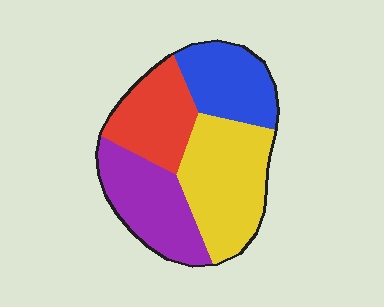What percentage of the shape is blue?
Blue takes up between a sixth and a third of the shape.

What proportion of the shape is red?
Red takes up between a sixth and a third of the shape.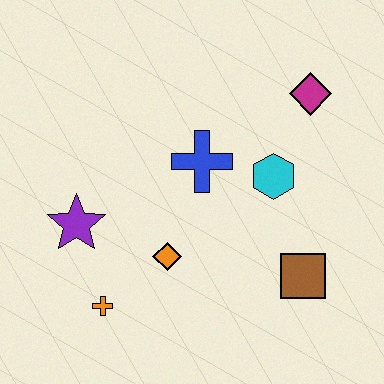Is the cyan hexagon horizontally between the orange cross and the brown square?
Yes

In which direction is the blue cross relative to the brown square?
The blue cross is above the brown square.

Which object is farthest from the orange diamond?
The magenta diamond is farthest from the orange diamond.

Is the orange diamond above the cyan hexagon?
No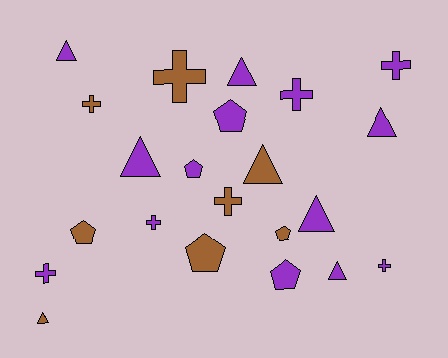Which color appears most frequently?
Purple, with 14 objects.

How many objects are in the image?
There are 22 objects.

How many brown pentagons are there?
There are 3 brown pentagons.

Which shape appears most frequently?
Triangle, with 8 objects.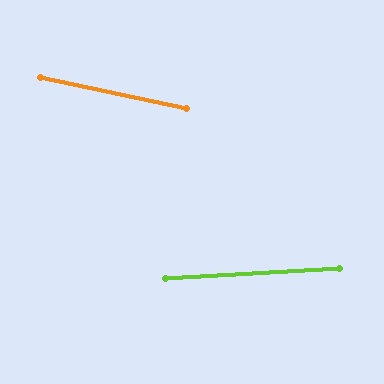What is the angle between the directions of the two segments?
Approximately 15 degrees.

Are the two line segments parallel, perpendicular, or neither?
Neither parallel nor perpendicular — they differ by about 15°.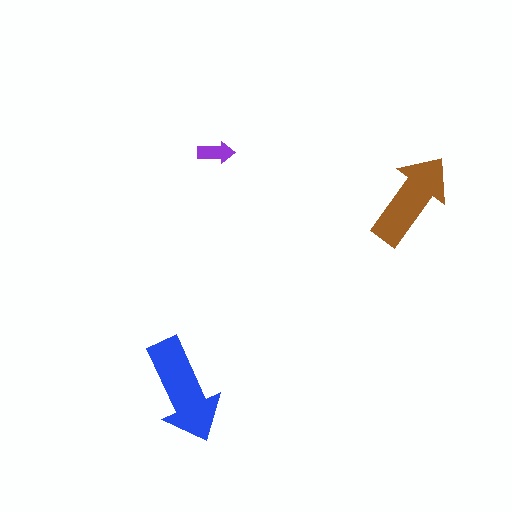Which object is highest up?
The purple arrow is topmost.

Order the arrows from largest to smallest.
the blue one, the brown one, the purple one.